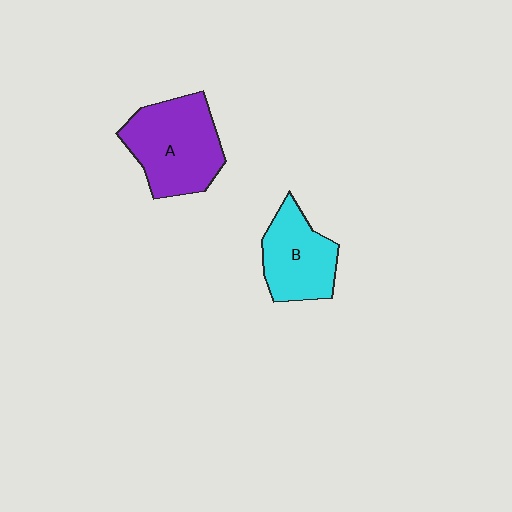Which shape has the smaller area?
Shape B (cyan).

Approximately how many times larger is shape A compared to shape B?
Approximately 1.3 times.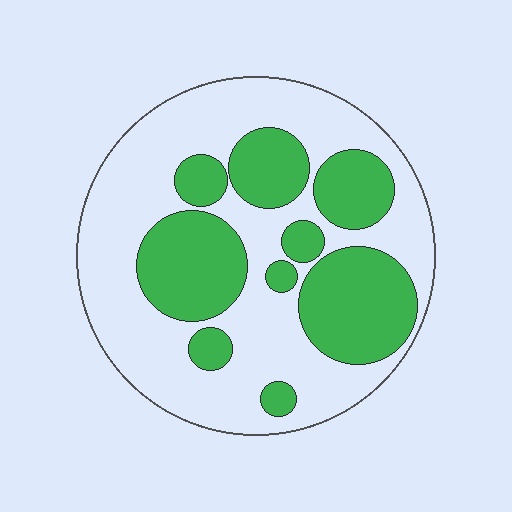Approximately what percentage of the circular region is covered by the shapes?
Approximately 40%.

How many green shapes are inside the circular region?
9.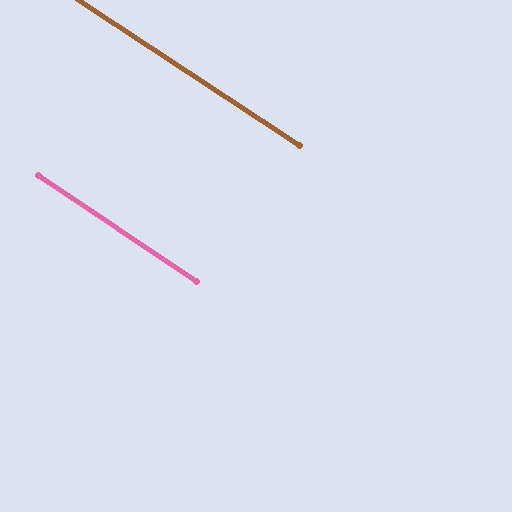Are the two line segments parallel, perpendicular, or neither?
Parallel — their directions differ by only 0.2°.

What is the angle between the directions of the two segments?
Approximately 0 degrees.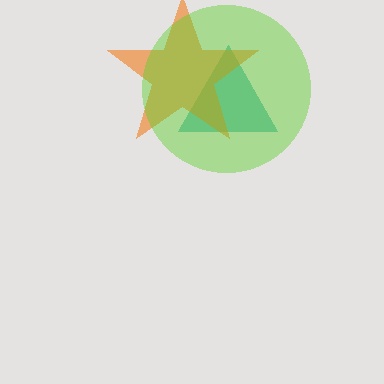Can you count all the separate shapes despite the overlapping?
Yes, there are 3 separate shapes.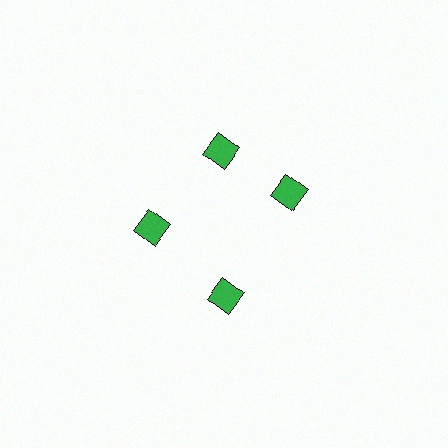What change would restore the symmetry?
The symmetry would be restored by rotating it back into even spacing with its neighbors so that all 4 diamonds sit at equal angles and equal distance from the center.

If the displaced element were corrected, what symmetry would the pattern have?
It would have 4-fold rotational symmetry — the pattern would map onto itself every 90 degrees.